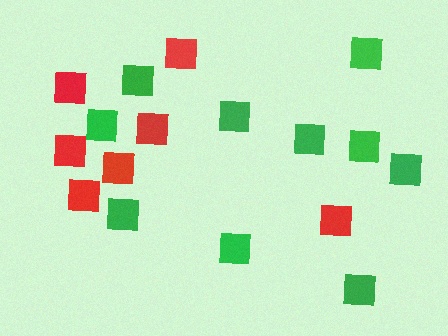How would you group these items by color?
There are 2 groups: one group of red squares (7) and one group of green squares (10).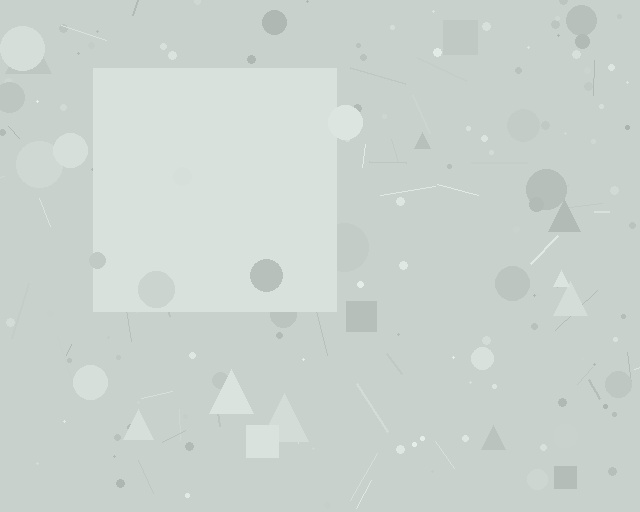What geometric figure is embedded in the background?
A square is embedded in the background.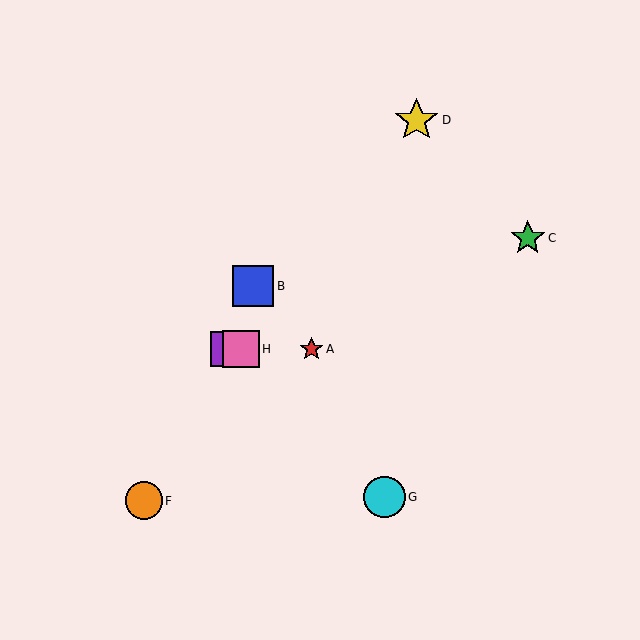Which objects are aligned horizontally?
Objects A, E, H are aligned horizontally.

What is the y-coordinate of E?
Object E is at y≈349.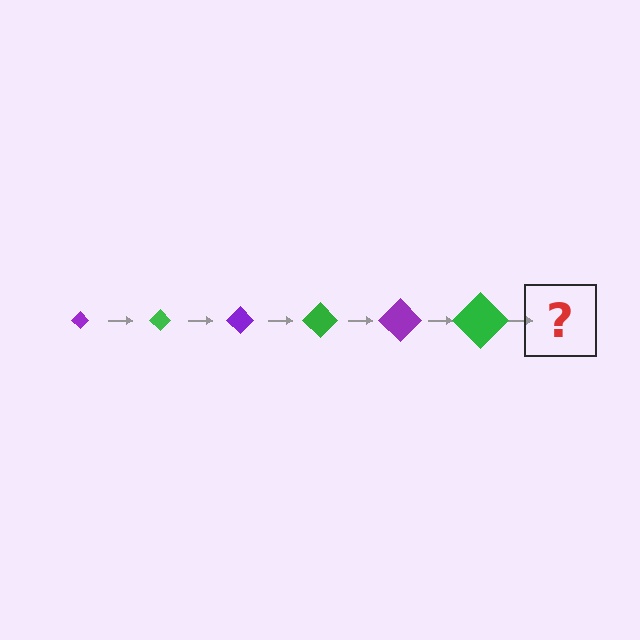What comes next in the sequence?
The next element should be a purple diamond, larger than the previous one.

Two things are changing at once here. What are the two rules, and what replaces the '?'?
The two rules are that the diamond grows larger each step and the color cycles through purple and green. The '?' should be a purple diamond, larger than the previous one.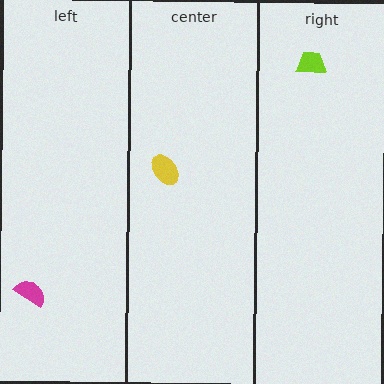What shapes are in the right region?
The lime trapezoid.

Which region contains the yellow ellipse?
The center region.